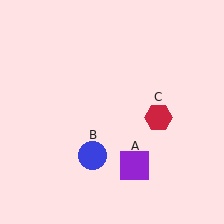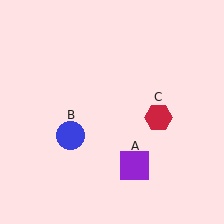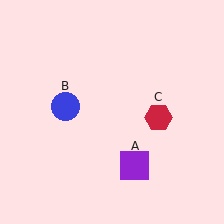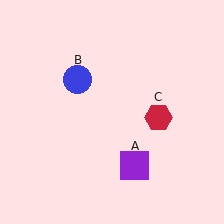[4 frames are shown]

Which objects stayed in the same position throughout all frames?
Purple square (object A) and red hexagon (object C) remained stationary.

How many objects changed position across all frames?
1 object changed position: blue circle (object B).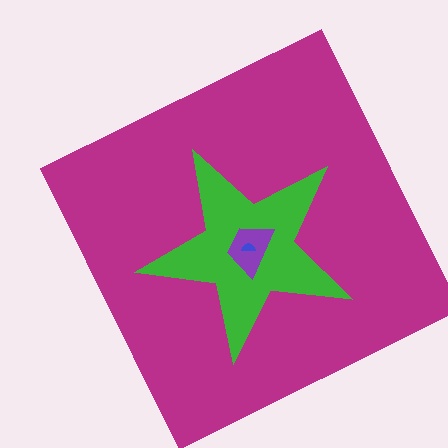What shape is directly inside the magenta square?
The green star.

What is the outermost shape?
The magenta square.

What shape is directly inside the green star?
The purple trapezoid.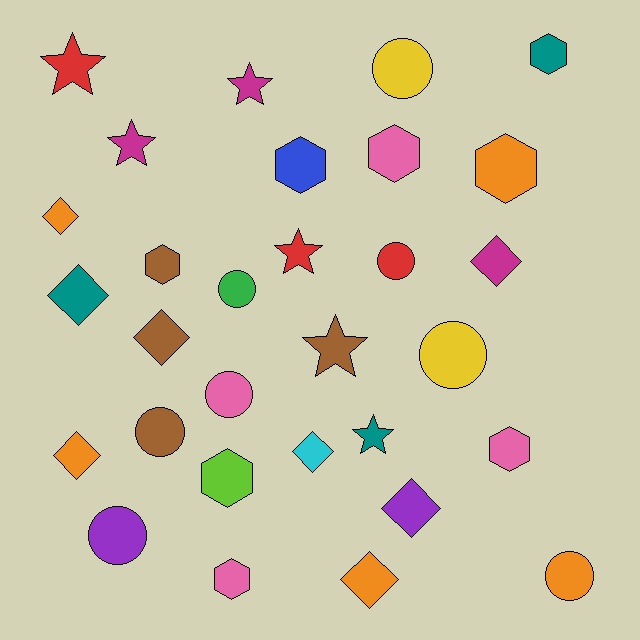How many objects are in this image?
There are 30 objects.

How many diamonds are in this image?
There are 8 diamonds.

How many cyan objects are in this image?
There is 1 cyan object.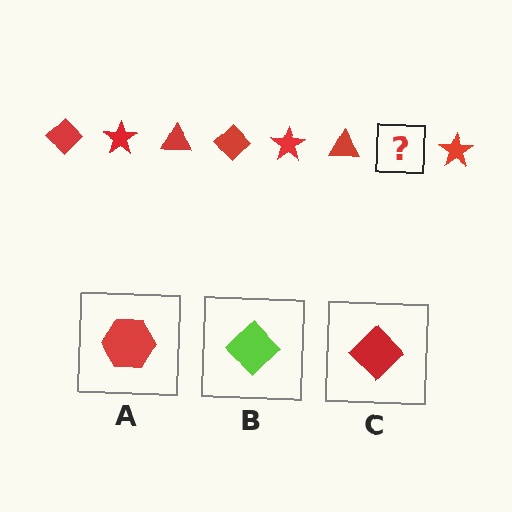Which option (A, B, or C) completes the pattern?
C.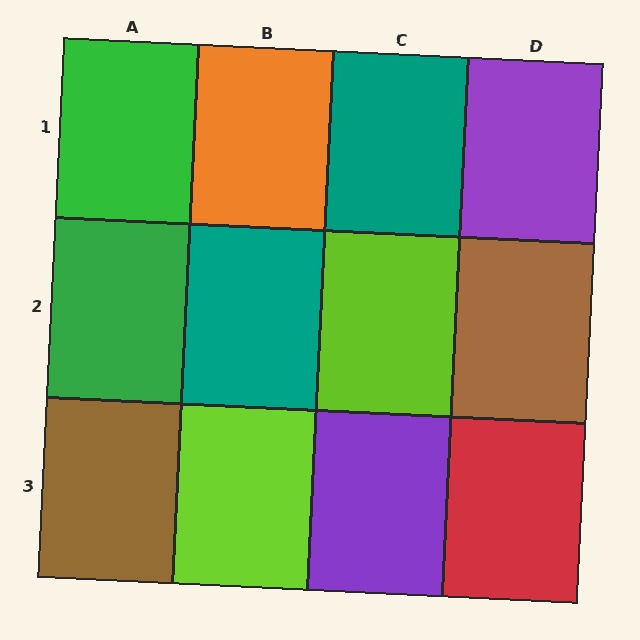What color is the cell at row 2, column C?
Lime.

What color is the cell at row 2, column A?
Green.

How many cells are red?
1 cell is red.